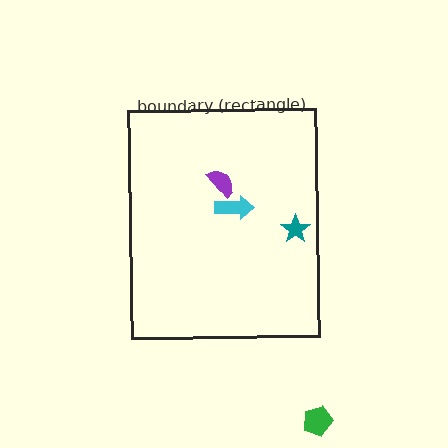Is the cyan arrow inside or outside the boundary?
Inside.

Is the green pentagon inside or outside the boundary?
Outside.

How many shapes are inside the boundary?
3 inside, 1 outside.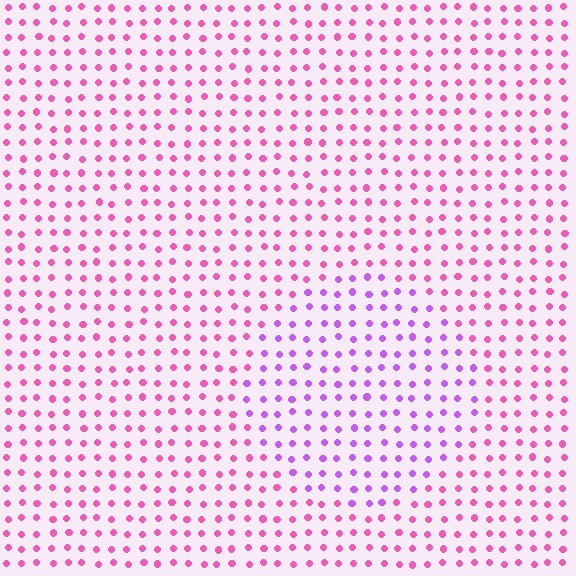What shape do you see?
I see a circle.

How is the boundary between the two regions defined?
The boundary is defined purely by a slight shift in hue (about 42 degrees). Spacing, size, and orientation are identical on both sides.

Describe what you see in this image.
The image is filled with small pink elements in a uniform arrangement. A circle-shaped region is visible where the elements are tinted to a slightly different hue, forming a subtle color boundary.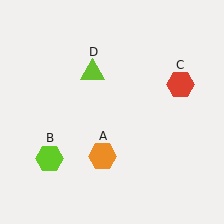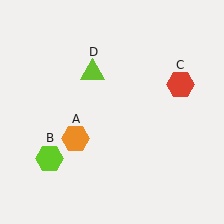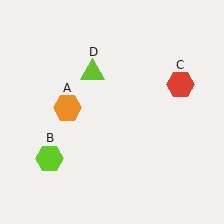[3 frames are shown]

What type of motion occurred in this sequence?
The orange hexagon (object A) rotated clockwise around the center of the scene.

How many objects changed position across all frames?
1 object changed position: orange hexagon (object A).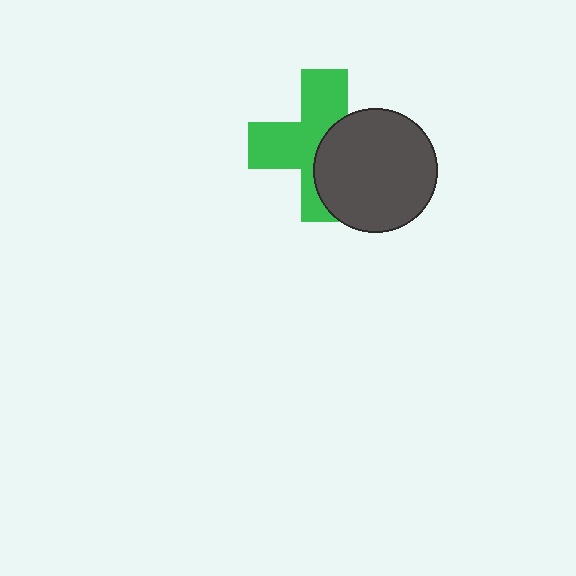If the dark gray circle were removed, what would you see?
You would see the complete green cross.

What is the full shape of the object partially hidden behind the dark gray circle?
The partially hidden object is a green cross.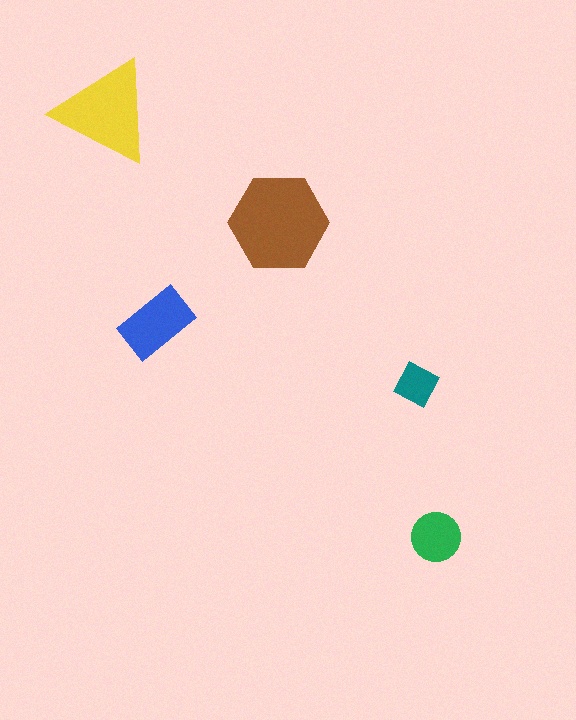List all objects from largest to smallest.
The brown hexagon, the yellow triangle, the blue rectangle, the green circle, the teal diamond.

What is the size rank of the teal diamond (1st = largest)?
5th.